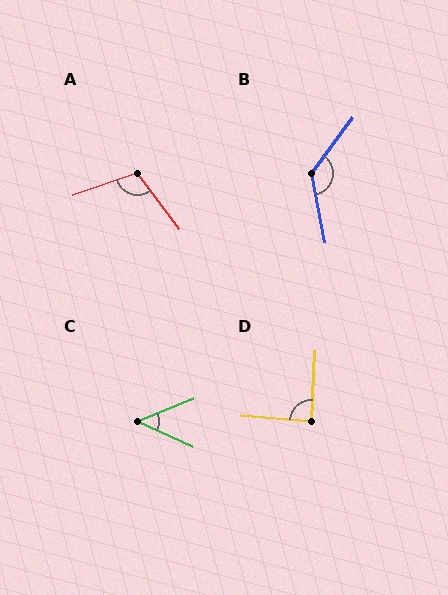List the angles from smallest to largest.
C (46°), D (89°), A (109°), B (132°).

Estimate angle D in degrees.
Approximately 89 degrees.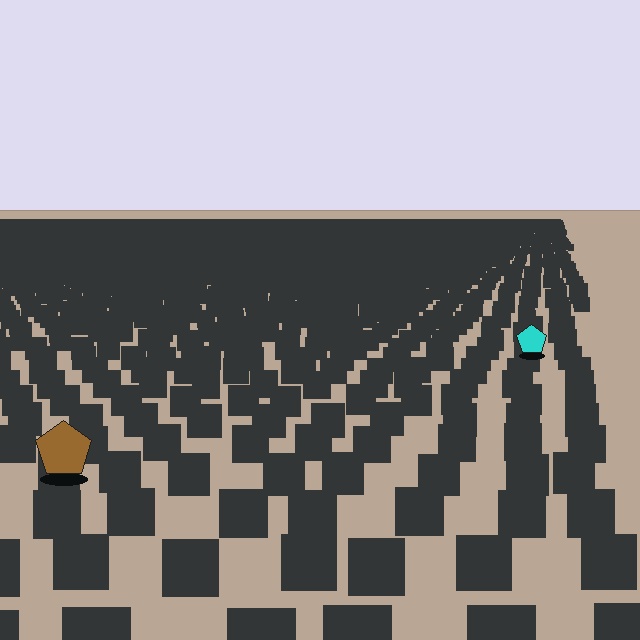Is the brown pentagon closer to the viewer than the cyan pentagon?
Yes. The brown pentagon is closer — you can tell from the texture gradient: the ground texture is coarser near it.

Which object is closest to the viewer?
The brown pentagon is closest. The texture marks near it are larger and more spread out.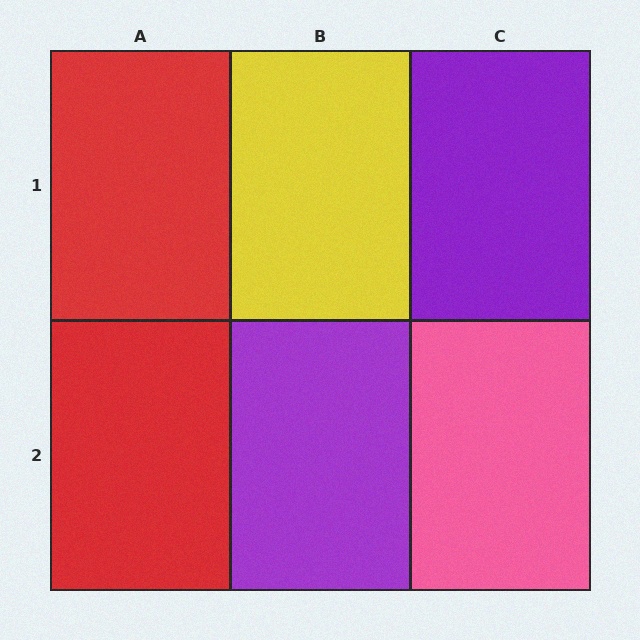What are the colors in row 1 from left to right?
Red, yellow, purple.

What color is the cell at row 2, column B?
Purple.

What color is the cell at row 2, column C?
Pink.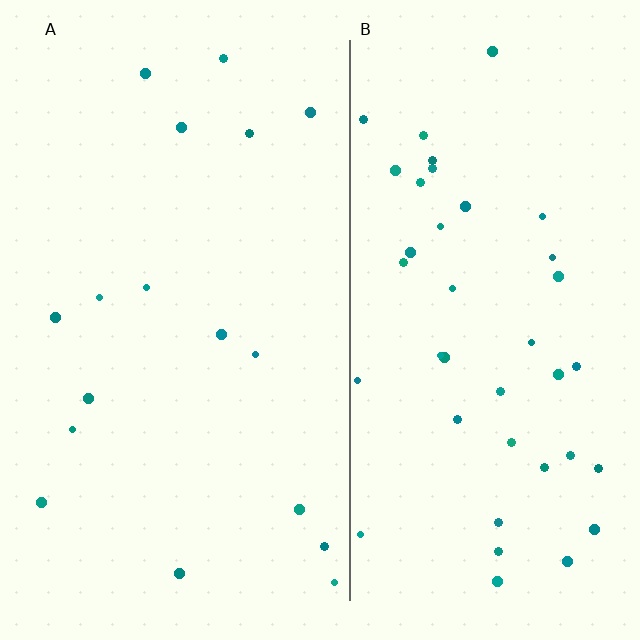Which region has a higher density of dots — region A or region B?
B (the right).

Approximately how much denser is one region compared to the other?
Approximately 2.4× — region B over region A.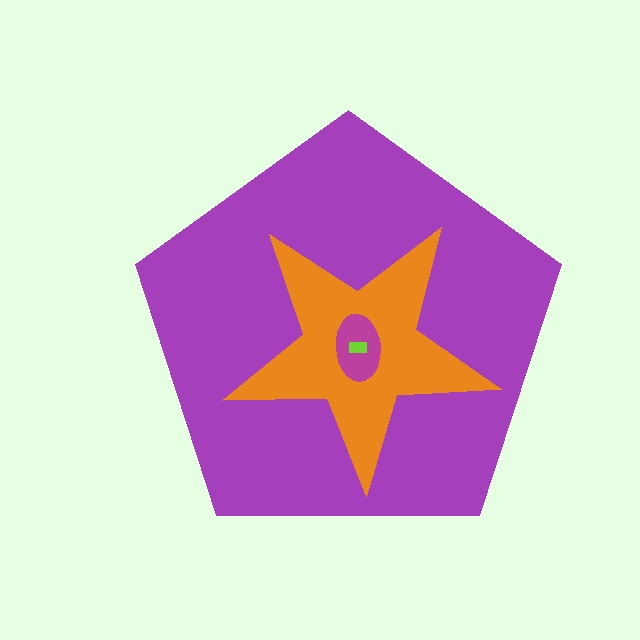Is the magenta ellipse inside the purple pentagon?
Yes.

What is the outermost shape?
The purple pentagon.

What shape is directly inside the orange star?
The magenta ellipse.